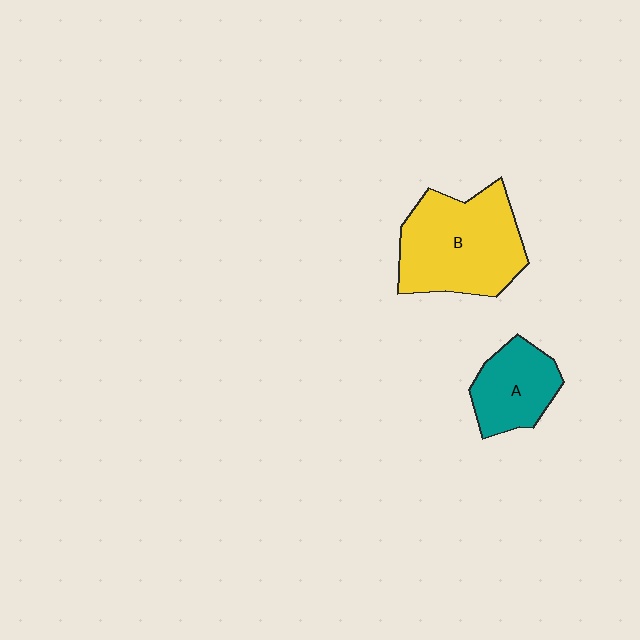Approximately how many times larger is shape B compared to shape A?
Approximately 1.8 times.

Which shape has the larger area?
Shape B (yellow).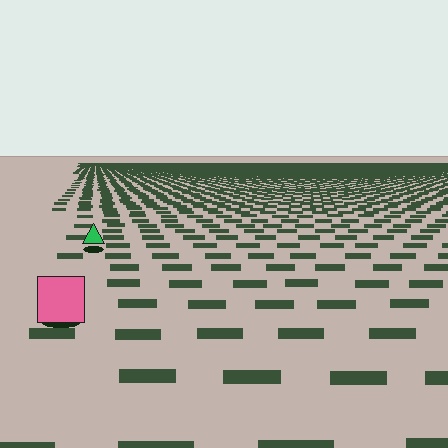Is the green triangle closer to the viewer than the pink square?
No. The pink square is closer — you can tell from the texture gradient: the ground texture is coarser near it.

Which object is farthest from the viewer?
The green triangle is farthest from the viewer. It appears smaller and the ground texture around it is denser.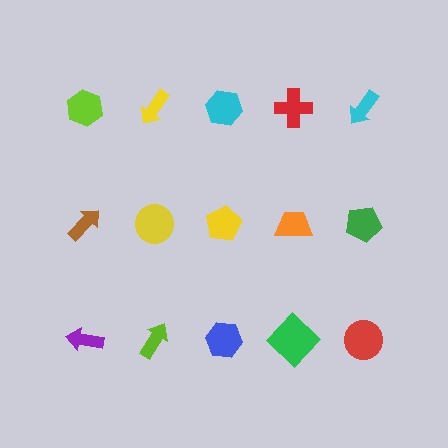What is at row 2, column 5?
A green pentagon.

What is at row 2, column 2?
A yellow circle.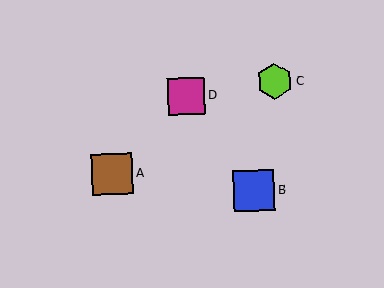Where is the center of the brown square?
The center of the brown square is at (113, 174).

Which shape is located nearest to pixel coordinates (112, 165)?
The brown square (labeled A) at (113, 174) is nearest to that location.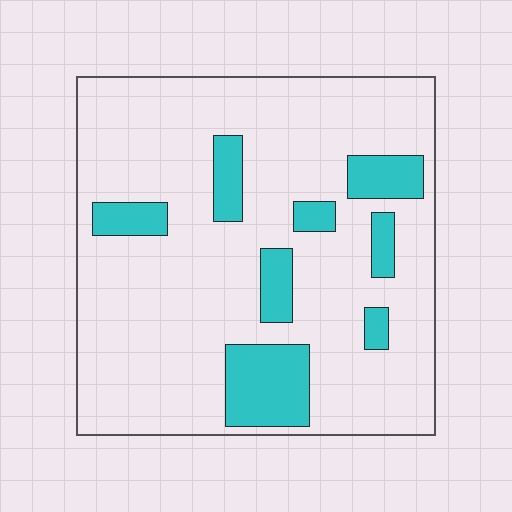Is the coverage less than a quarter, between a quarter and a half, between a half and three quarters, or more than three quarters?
Less than a quarter.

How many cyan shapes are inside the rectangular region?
8.